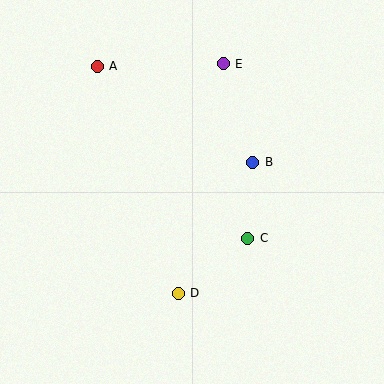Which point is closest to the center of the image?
Point B at (253, 162) is closest to the center.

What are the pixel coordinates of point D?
Point D is at (178, 294).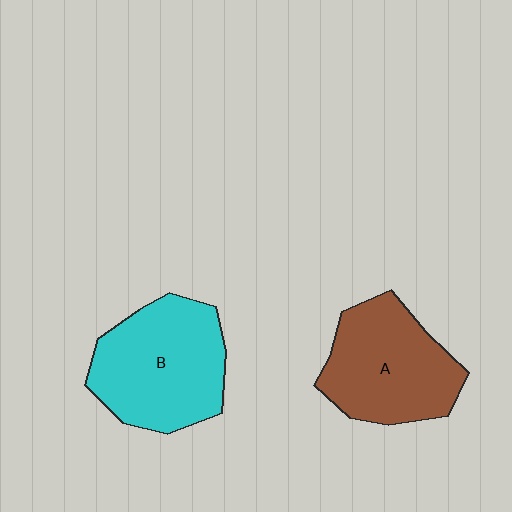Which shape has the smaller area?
Shape A (brown).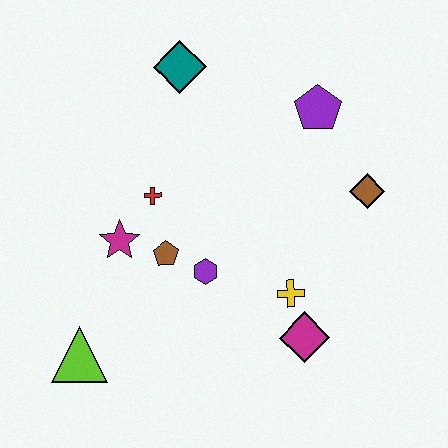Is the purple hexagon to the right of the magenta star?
Yes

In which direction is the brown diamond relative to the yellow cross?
The brown diamond is above the yellow cross.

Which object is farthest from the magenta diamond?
The teal diamond is farthest from the magenta diamond.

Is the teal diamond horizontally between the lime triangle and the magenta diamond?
Yes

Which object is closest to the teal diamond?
The red cross is closest to the teal diamond.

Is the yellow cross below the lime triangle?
No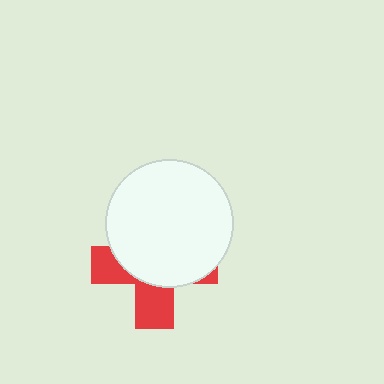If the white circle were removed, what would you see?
You would see the complete red cross.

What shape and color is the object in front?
The object in front is a white circle.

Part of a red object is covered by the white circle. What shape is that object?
It is a cross.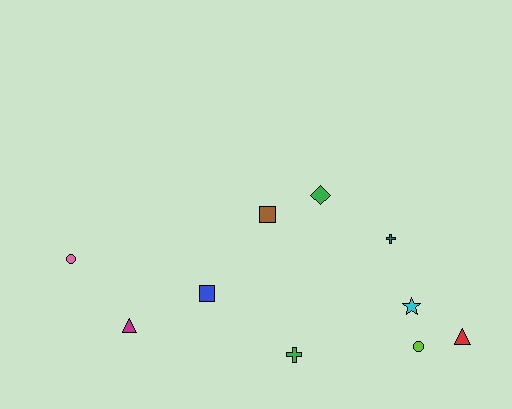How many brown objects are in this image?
There is 1 brown object.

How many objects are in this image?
There are 10 objects.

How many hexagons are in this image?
There are no hexagons.